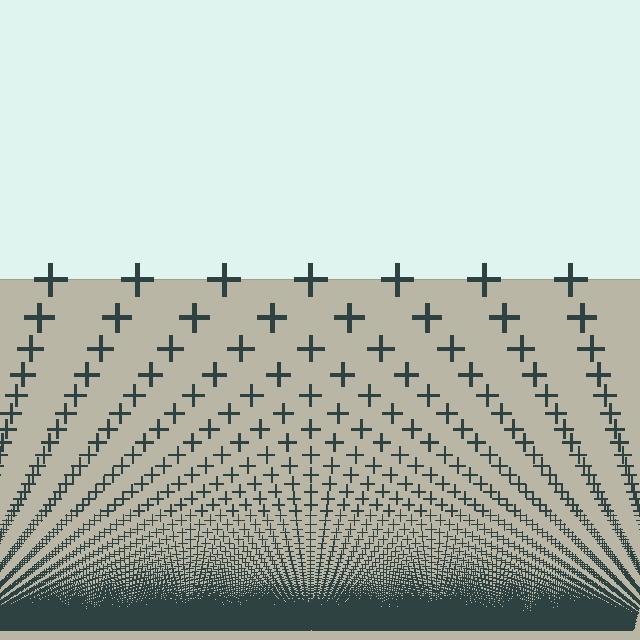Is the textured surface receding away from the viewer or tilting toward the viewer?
The surface appears to tilt toward the viewer. Texture elements get larger and sparser toward the top.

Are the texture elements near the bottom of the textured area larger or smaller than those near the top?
Smaller. The gradient is inverted — elements near the bottom are smaller and denser.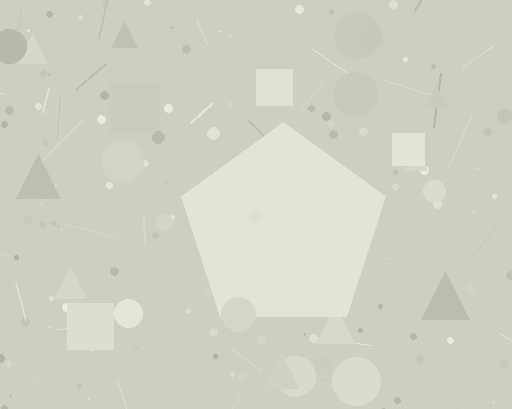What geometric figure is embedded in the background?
A pentagon is embedded in the background.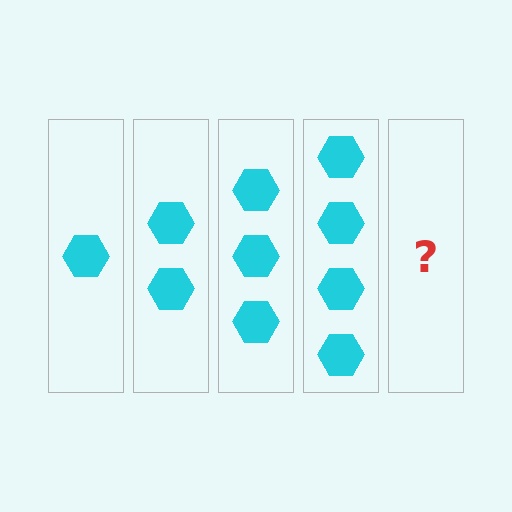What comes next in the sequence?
The next element should be 5 hexagons.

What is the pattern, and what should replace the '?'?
The pattern is that each step adds one more hexagon. The '?' should be 5 hexagons.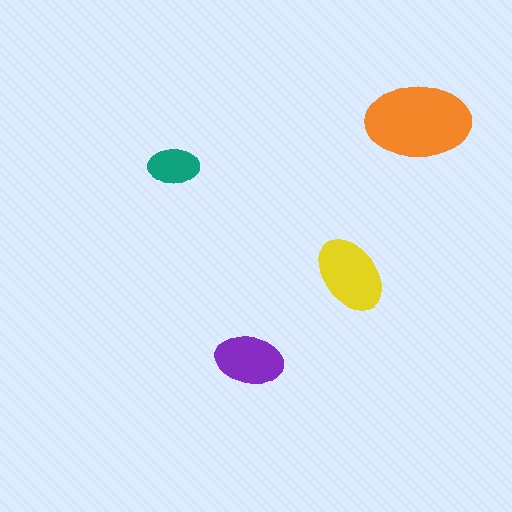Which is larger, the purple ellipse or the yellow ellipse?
The yellow one.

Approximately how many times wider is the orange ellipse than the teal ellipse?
About 2 times wider.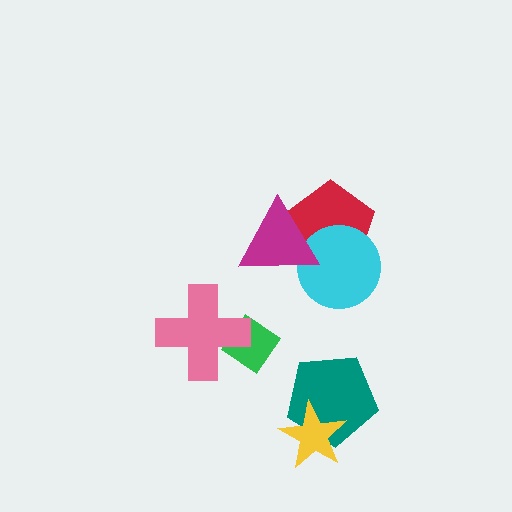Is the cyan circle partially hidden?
Yes, it is partially covered by another shape.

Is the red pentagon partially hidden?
Yes, it is partially covered by another shape.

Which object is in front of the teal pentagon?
The yellow star is in front of the teal pentagon.